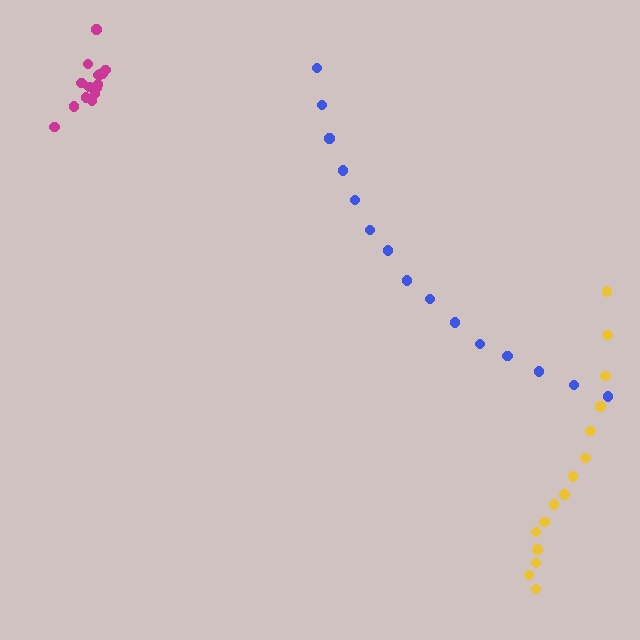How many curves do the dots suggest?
There are 3 distinct paths.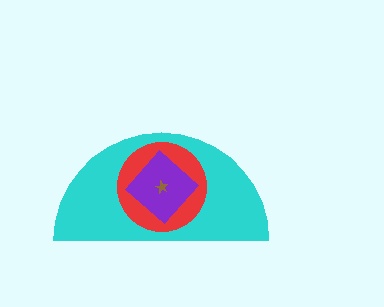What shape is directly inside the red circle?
The purple diamond.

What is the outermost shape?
The cyan semicircle.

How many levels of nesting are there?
4.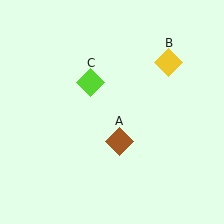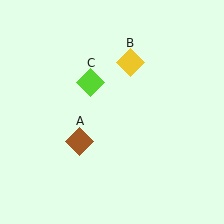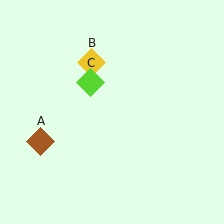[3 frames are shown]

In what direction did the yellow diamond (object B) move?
The yellow diamond (object B) moved left.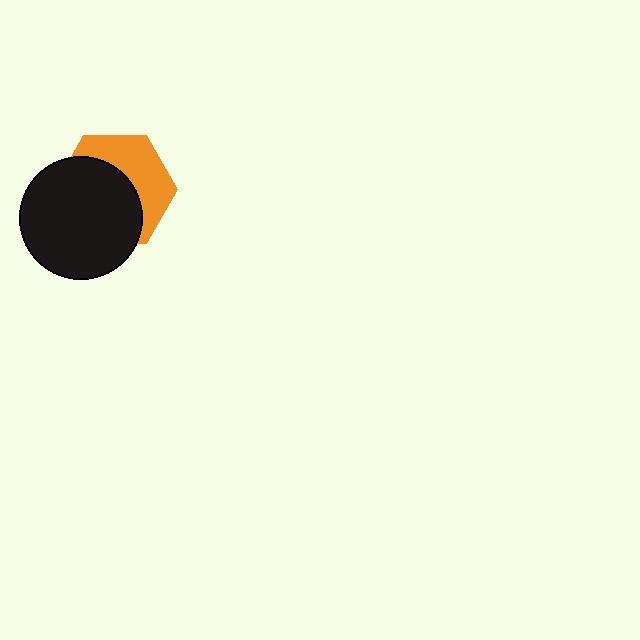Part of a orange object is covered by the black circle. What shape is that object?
It is a hexagon.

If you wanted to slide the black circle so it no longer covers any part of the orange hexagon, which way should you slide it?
Slide it toward the lower-left — that is the most direct way to separate the two shapes.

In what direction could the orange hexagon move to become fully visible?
The orange hexagon could move toward the upper-right. That would shift it out from behind the black circle entirely.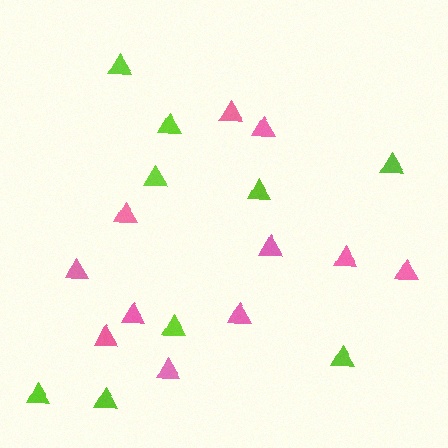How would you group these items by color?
There are 2 groups: one group of lime triangles (9) and one group of pink triangles (11).